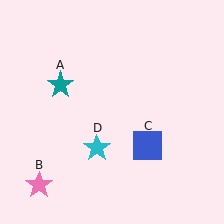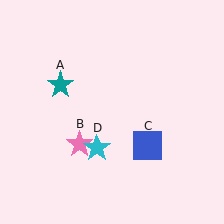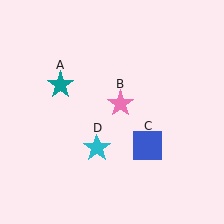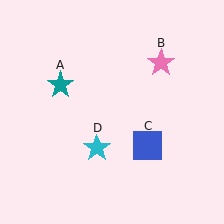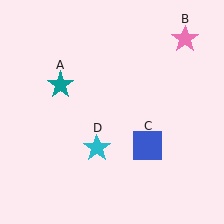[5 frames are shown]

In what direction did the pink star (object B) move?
The pink star (object B) moved up and to the right.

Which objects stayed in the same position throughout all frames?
Teal star (object A) and blue square (object C) and cyan star (object D) remained stationary.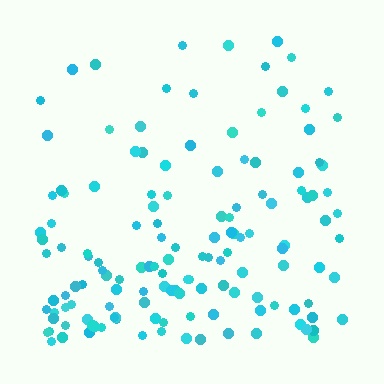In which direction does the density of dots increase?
From top to bottom, with the bottom side densest.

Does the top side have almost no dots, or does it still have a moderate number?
Still a moderate number, just noticeably fewer than the bottom.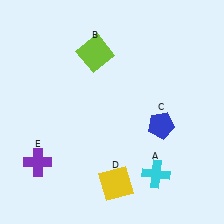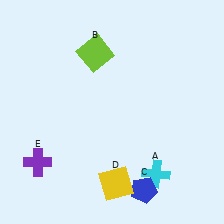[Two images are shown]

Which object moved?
The blue pentagon (C) moved down.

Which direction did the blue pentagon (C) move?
The blue pentagon (C) moved down.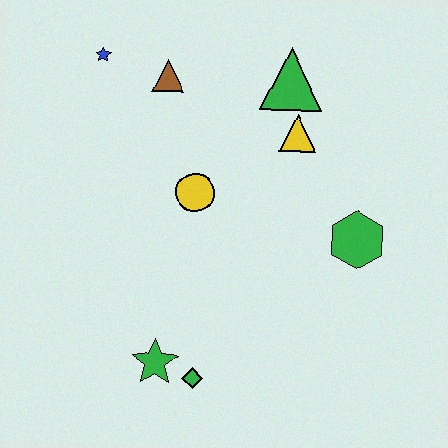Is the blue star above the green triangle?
Yes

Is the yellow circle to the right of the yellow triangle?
No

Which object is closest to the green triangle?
The yellow triangle is closest to the green triangle.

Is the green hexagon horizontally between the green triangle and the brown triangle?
No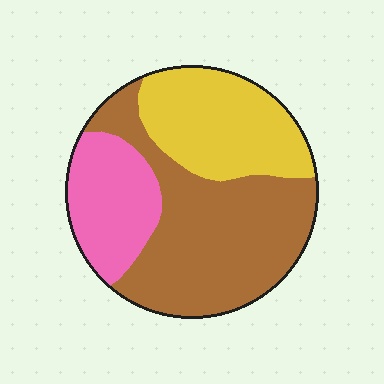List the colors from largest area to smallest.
From largest to smallest: brown, yellow, pink.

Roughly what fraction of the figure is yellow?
Yellow covers around 30% of the figure.